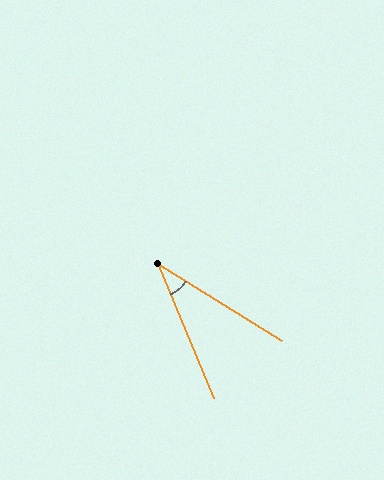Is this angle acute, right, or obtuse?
It is acute.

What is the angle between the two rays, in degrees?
Approximately 36 degrees.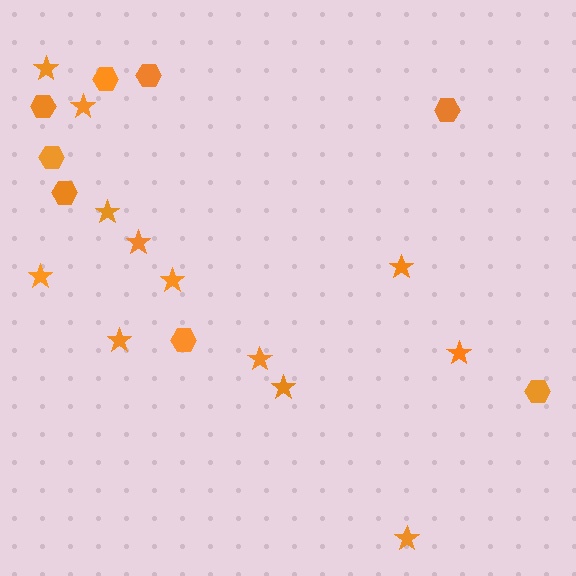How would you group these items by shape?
There are 2 groups: one group of hexagons (8) and one group of stars (12).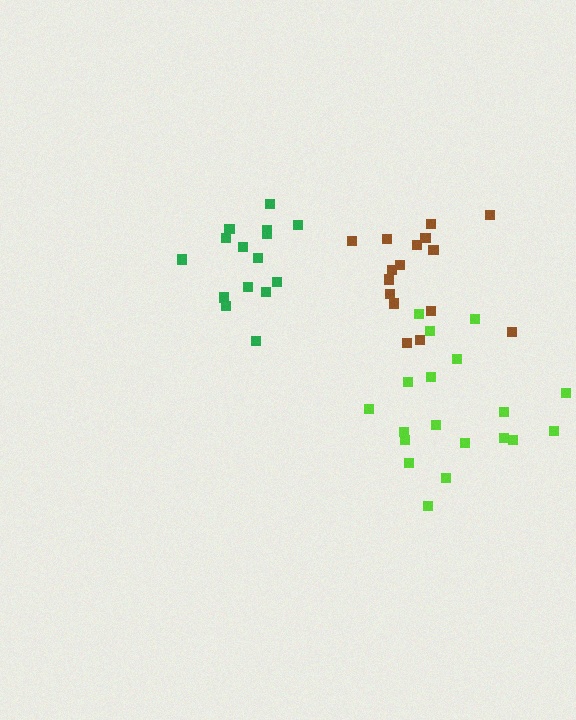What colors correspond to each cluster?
The clusters are colored: green, lime, brown.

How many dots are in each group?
Group 1: 15 dots, Group 2: 19 dots, Group 3: 16 dots (50 total).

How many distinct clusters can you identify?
There are 3 distinct clusters.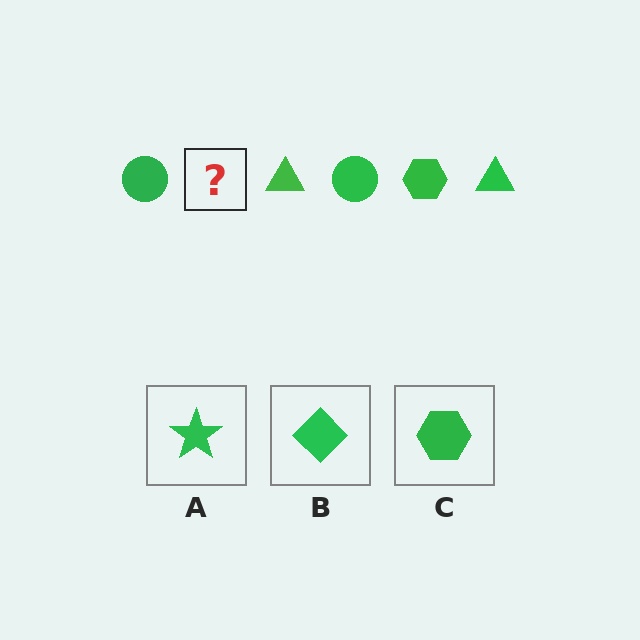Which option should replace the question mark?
Option C.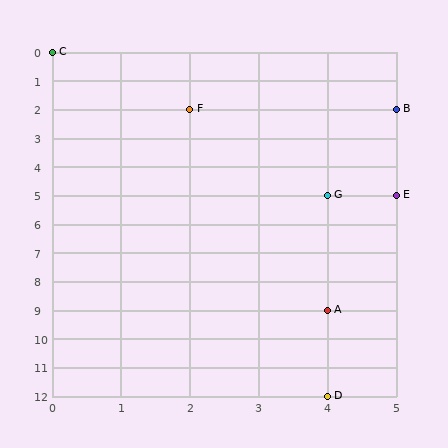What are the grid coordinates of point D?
Point D is at grid coordinates (4, 12).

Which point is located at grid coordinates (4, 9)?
Point A is at (4, 9).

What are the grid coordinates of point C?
Point C is at grid coordinates (0, 0).